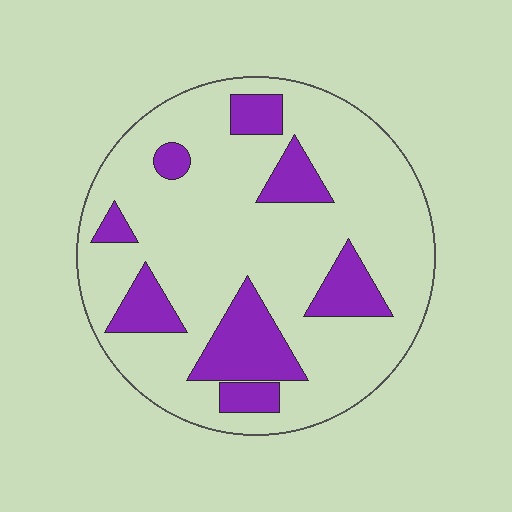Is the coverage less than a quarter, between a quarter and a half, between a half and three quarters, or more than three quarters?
Less than a quarter.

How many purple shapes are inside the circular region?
8.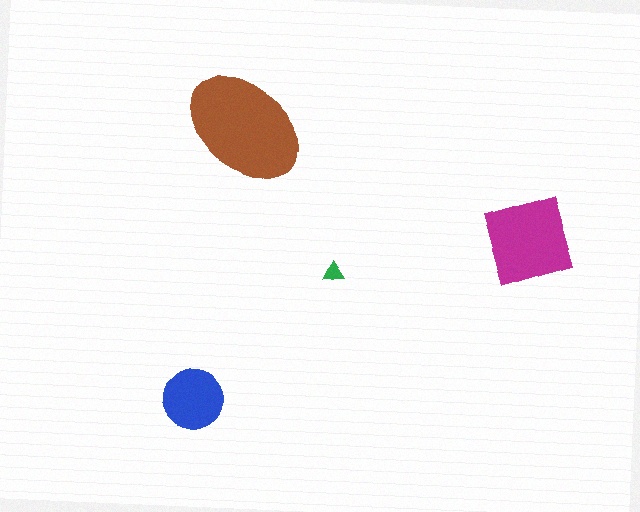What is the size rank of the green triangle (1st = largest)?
4th.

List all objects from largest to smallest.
The brown ellipse, the magenta diamond, the blue circle, the green triangle.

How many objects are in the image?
There are 4 objects in the image.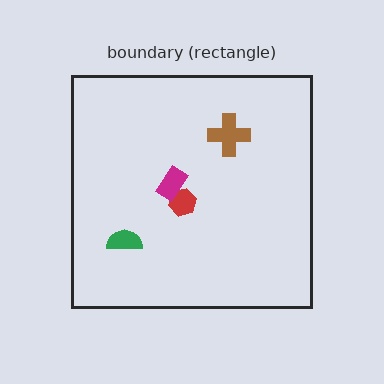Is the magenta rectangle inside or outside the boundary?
Inside.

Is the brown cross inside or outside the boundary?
Inside.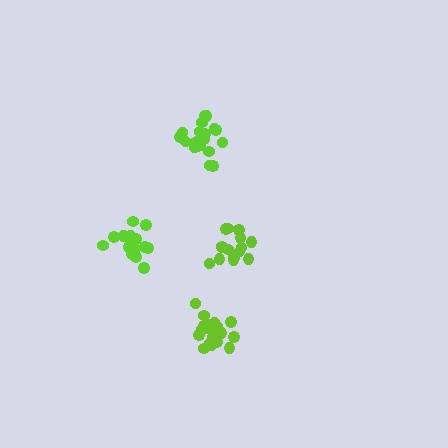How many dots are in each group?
Group 1: 21 dots, Group 2: 15 dots, Group 3: 20 dots, Group 4: 16 dots (72 total).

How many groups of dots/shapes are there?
There are 4 groups.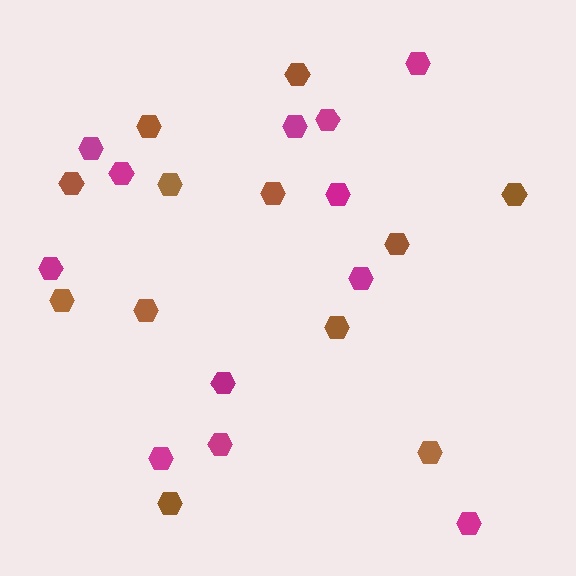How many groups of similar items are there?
There are 2 groups: one group of magenta hexagons (12) and one group of brown hexagons (12).